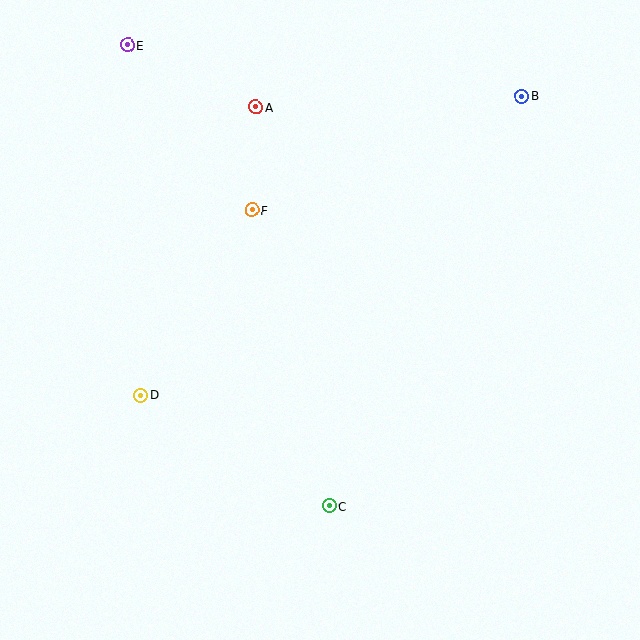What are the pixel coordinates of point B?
Point B is at (522, 96).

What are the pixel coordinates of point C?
Point C is at (329, 506).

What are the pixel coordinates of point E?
Point E is at (128, 45).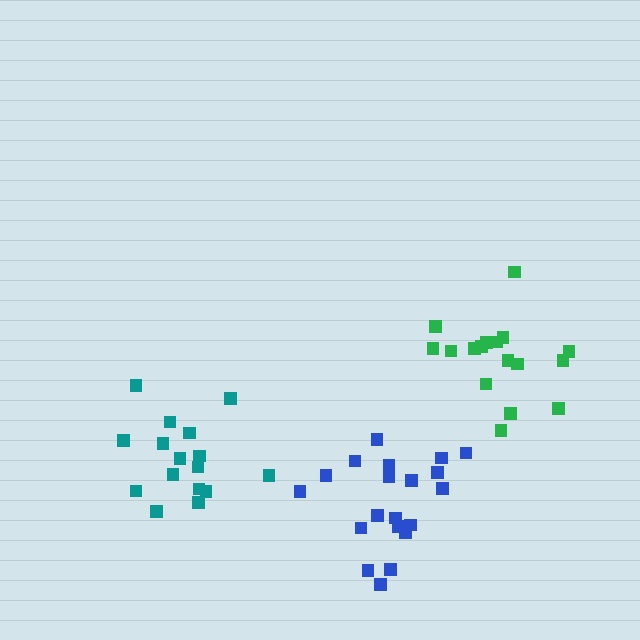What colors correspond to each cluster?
The clusters are colored: teal, green, blue.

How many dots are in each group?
Group 1: 16 dots, Group 2: 17 dots, Group 3: 20 dots (53 total).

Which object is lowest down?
The blue cluster is bottommost.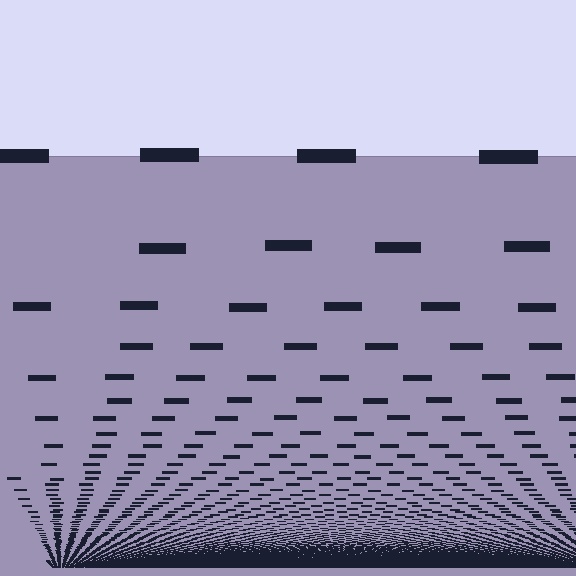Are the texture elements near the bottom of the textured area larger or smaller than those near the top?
Smaller. The gradient is inverted — elements near the bottom are smaller and denser.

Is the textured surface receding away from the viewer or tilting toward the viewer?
The surface appears to tilt toward the viewer. Texture elements get larger and sparser toward the top.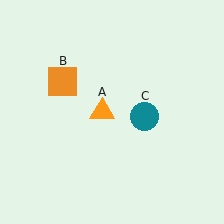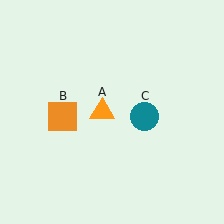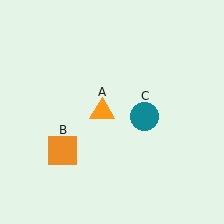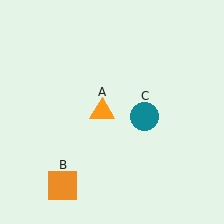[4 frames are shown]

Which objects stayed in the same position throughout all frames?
Orange triangle (object A) and teal circle (object C) remained stationary.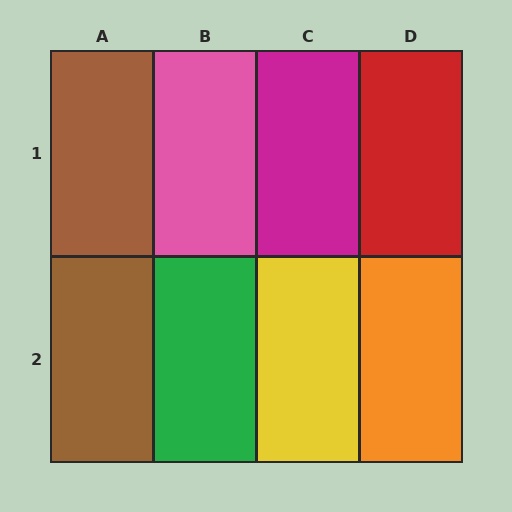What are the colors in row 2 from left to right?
Brown, green, yellow, orange.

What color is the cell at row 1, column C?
Magenta.